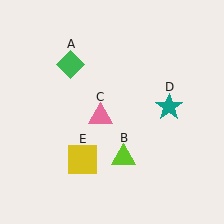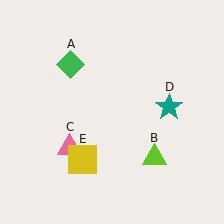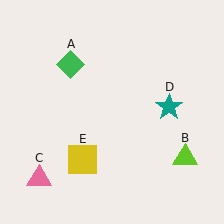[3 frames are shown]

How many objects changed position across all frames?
2 objects changed position: lime triangle (object B), pink triangle (object C).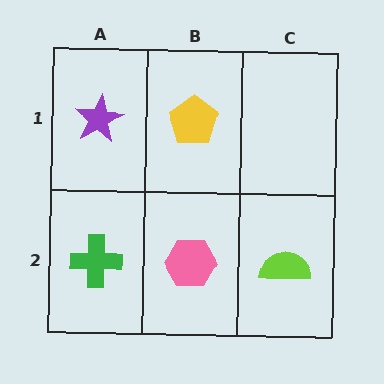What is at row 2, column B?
A pink hexagon.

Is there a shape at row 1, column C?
No, that cell is empty.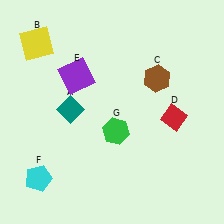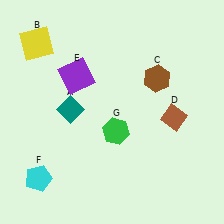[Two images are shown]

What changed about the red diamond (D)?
In Image 1, D is red. In Image 2, it changed to brown.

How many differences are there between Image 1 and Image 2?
There is 1 difference between the two images.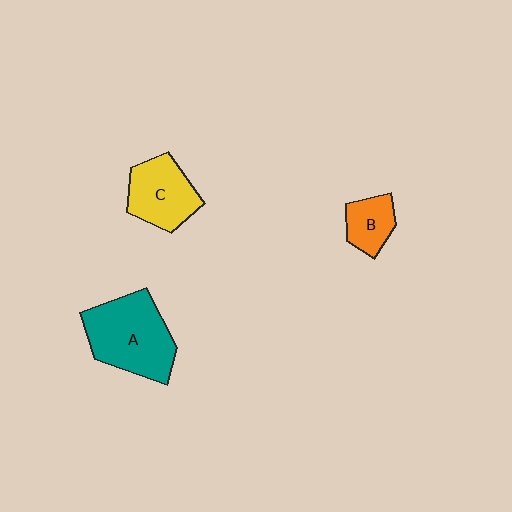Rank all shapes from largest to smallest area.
From largest to smallest: A (teal), C (yellow), B (orange).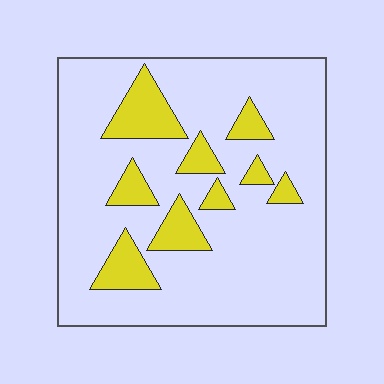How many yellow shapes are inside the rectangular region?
9.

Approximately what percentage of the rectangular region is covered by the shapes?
Approximately 20%.